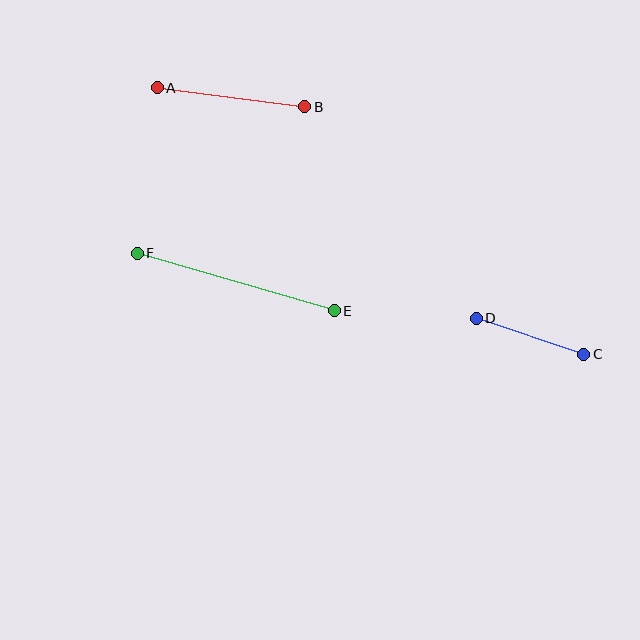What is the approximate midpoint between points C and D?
The midpoint is at approximately (530, 336) pixels.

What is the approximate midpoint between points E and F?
The midpoint is at approximately (236, 282) pixels.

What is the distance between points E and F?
The distance is approximately 205 pixels.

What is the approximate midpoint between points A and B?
The midpoint is at approximately (231, 97) pixels.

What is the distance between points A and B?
The distance is approximately 149 pixels.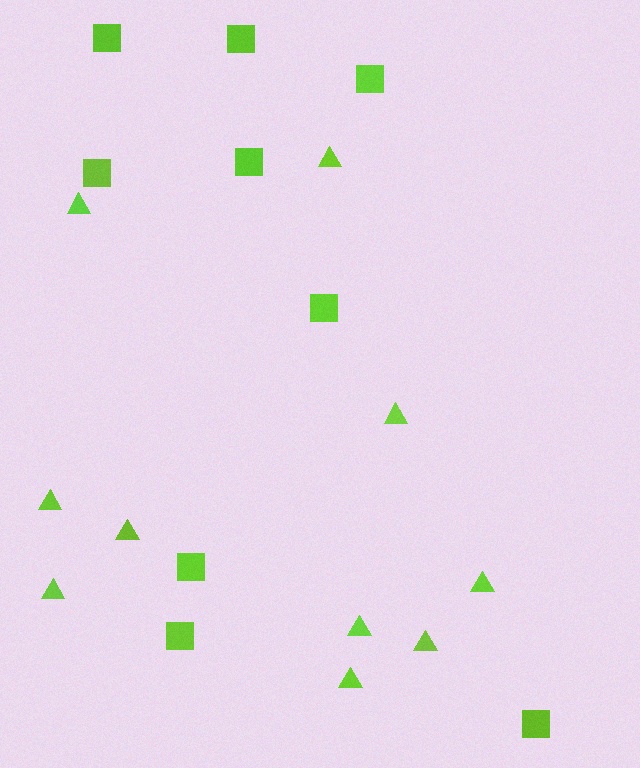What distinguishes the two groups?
There are 2 groups: one group of triangles (10) and one group of squares (9).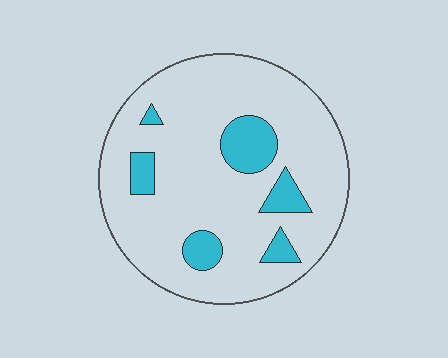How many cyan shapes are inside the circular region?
6.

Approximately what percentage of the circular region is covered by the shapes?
Approximately 15%.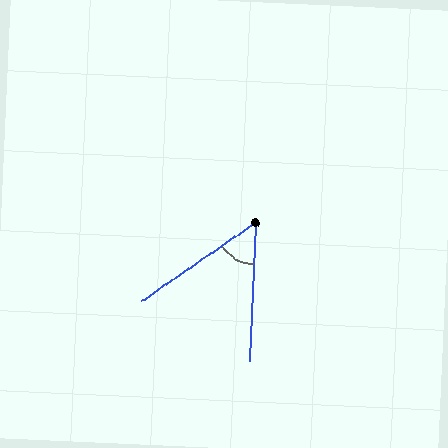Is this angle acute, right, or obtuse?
It is acute.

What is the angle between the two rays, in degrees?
Approximately 53 degrees.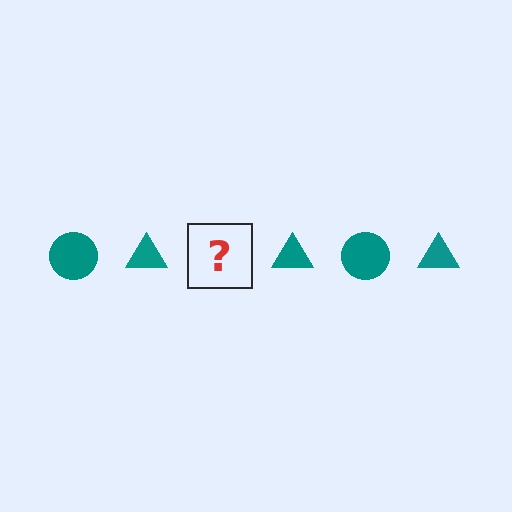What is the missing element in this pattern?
The missing element is a teal circle.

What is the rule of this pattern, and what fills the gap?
The rule is that the pattern cycles through circle, triangle shapes in teal. The gap should be filled with a teal circle.